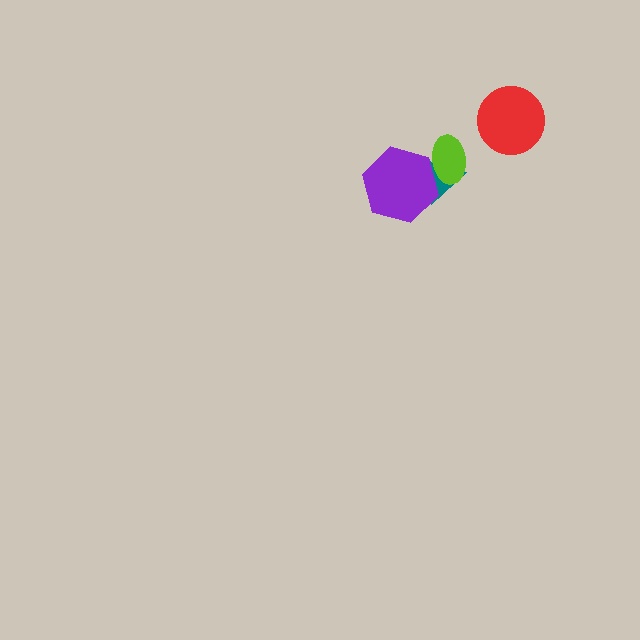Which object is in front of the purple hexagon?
The lime ellipse is in front of the purple hexagon.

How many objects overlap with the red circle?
0 objects overlap with the red circle.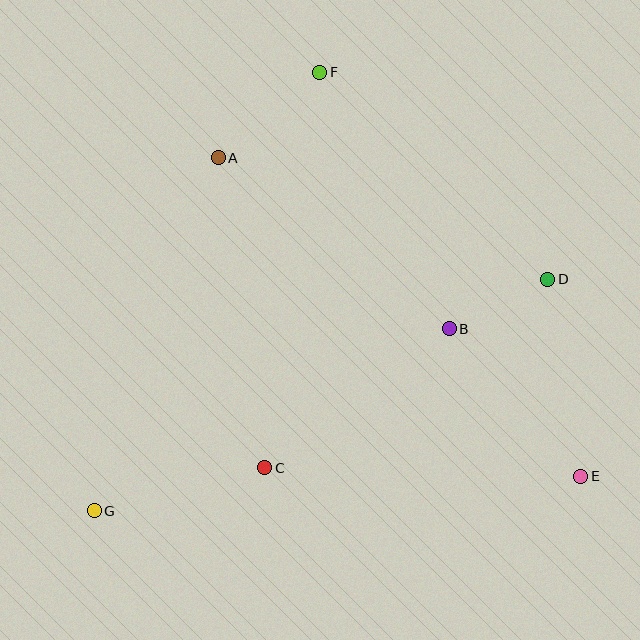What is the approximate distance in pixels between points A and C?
The distance between A and C is approximately 314 pixels.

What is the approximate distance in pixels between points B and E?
The distance between B and E is approximately 198 pixels.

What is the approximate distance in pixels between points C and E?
The distance between C and E is approximately 316 pixels.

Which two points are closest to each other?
Points B and D are closest to each other.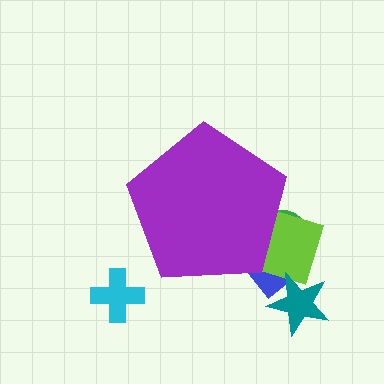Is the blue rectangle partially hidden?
Yes, the blue rectangle is partially hidden behind the purple pentagon.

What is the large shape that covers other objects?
A purple pentagon.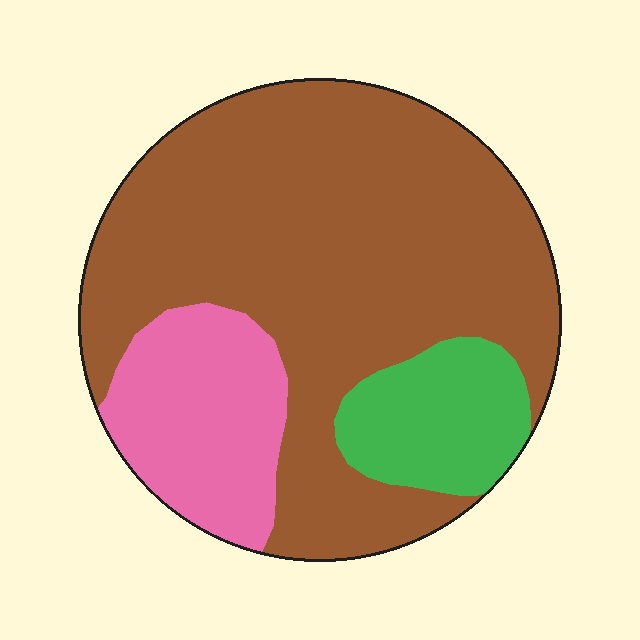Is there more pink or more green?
Pink.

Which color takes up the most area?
Brown, at roughly 70%.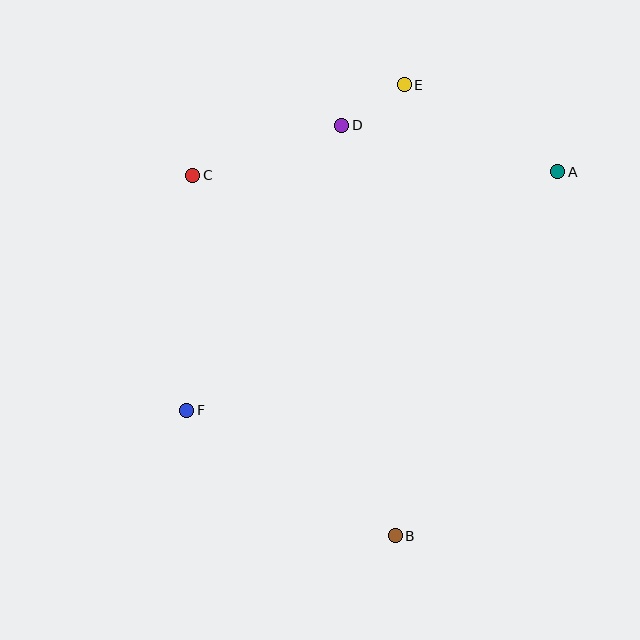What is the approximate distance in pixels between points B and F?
The distance between B and F is approximately 243 pixels.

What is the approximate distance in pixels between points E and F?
The distance between E and F is approximately 392 pixels.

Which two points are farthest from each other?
Points B and E are farthest from each other.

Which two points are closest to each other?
Points D and E are closest to each other.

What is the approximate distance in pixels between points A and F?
The distance between A and F is approximately 441 pixels.